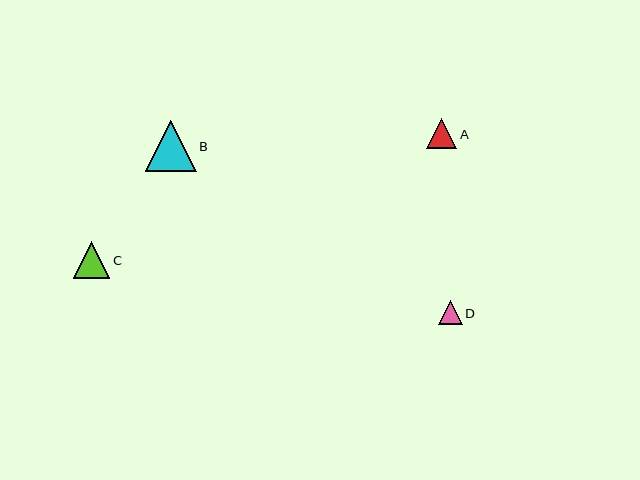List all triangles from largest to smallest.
From largest to smallest: B, C, A, D.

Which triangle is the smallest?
Triangle D is the smallest with a size of approximately 23 pixels.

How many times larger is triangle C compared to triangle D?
Triangle C is approximately 1.6 times the size of triangle D.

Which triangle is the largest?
Triangle B is the largest with a size of approximately 50 pixels.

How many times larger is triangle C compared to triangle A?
Triangle C is approximately 1.2 times the size of triangle A.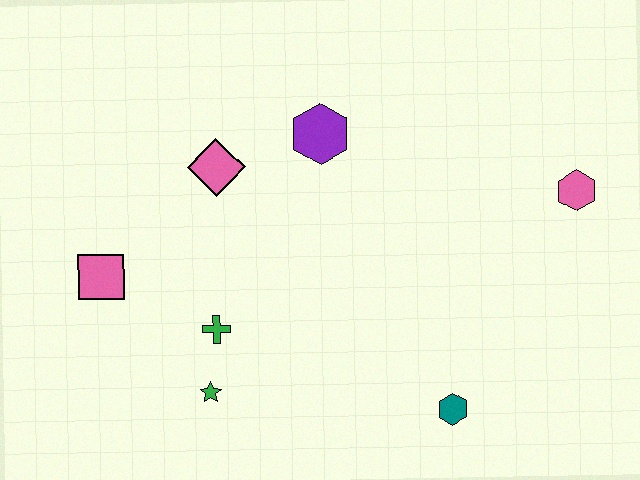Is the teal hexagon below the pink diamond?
Yes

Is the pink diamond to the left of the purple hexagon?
Yes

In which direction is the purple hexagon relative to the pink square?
The purple hexagon is to the right of the pink square.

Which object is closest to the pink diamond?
The purple hexagon is closest to the pink diamond.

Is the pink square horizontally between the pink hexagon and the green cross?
No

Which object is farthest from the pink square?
The pink hexagon is farthest from the pink square.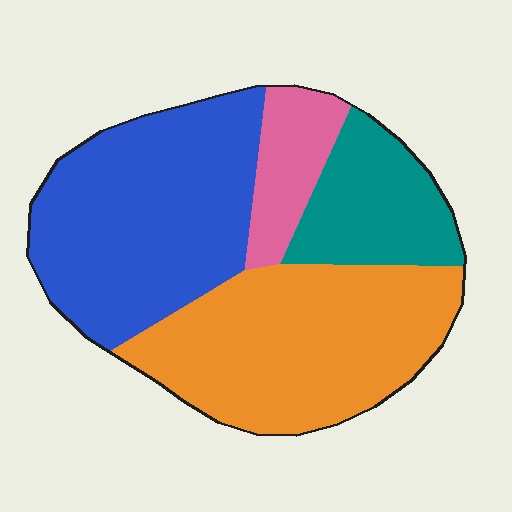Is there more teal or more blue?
Blue.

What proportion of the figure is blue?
Blue covers roughly 35% of the figure.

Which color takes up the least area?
Pink, at roughly 10%.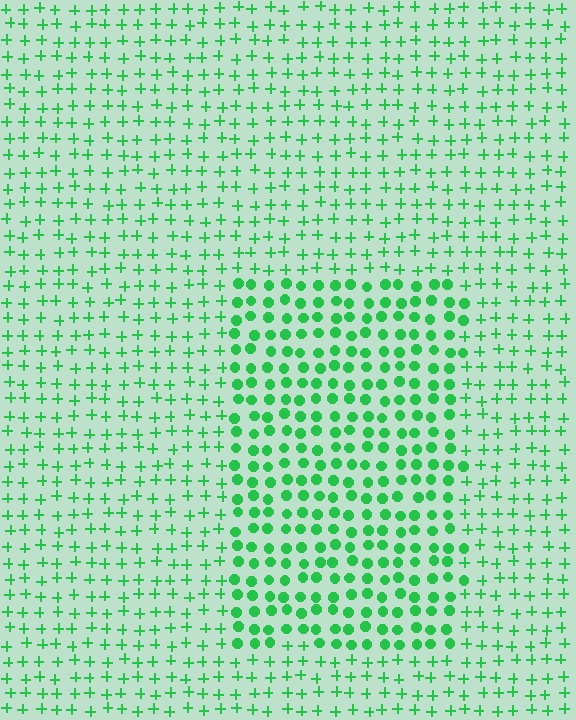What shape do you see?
I see a rectangle.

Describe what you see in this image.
The image is filled with small green elements arranged in a uniform grid. A rectangle-shaped region contains circles, while the surrounding area contains plus signs. The boundary is defined purely by the change in element shape.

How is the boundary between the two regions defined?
The boundary is defined by a change in element shape: circles inside vs. plus signs outside. All elements share the same color and spacing.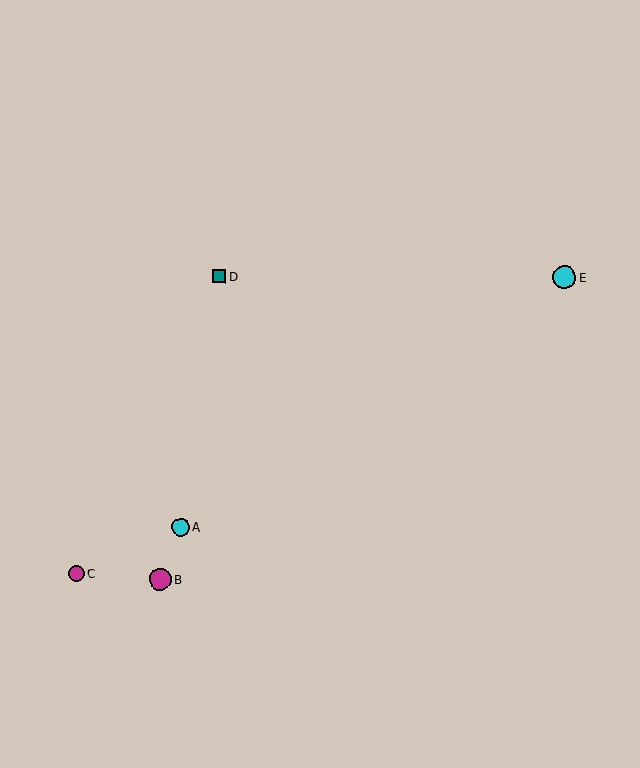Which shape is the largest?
The cyan circle (labeled E) is the largest.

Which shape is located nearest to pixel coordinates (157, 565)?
The magenta circle (labeled B) at (160, 579) is nearest to that location.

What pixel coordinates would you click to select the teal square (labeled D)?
Click at (219, 276) to select the teal square D.